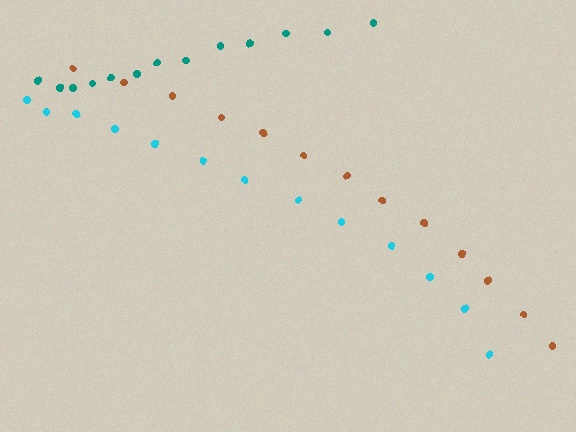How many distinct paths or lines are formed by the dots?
There are 3 distinct paths.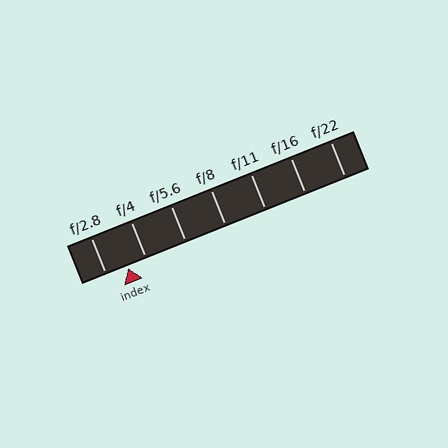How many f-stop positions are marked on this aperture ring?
There are 7 f-stop positions marked.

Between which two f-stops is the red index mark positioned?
The index mark is between f/2.8 and f/4.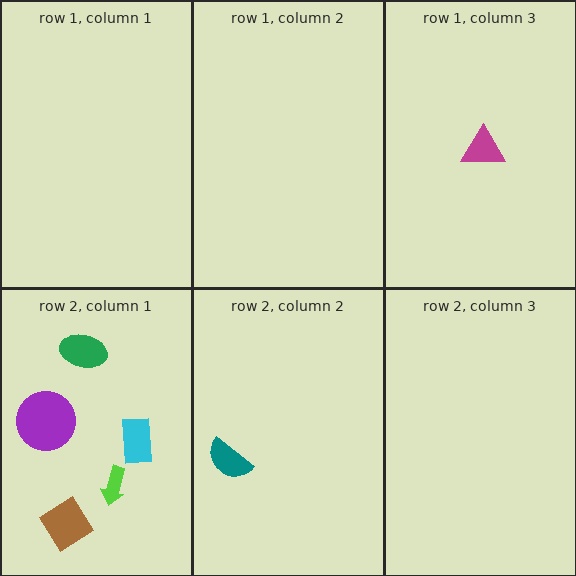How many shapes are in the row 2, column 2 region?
1.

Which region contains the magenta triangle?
The row 1, column 3 region.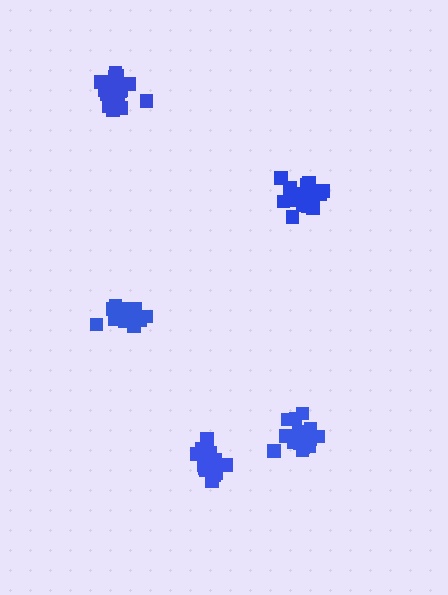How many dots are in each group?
Group 1: 20 dots, Group 2: 18 dots, Group 3: 20 dots, Group 4: 19 dots, Group 5: 16 dots (93 total).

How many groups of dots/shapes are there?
There are 5 groups.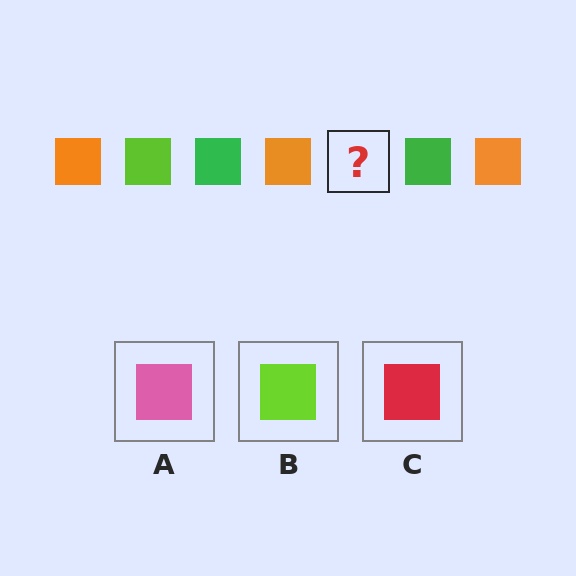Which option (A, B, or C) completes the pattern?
B.